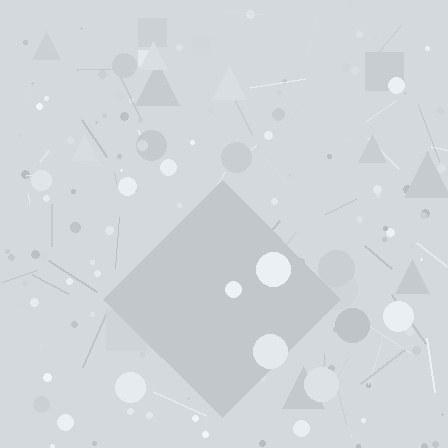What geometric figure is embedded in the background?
A diamond is embedded in the background.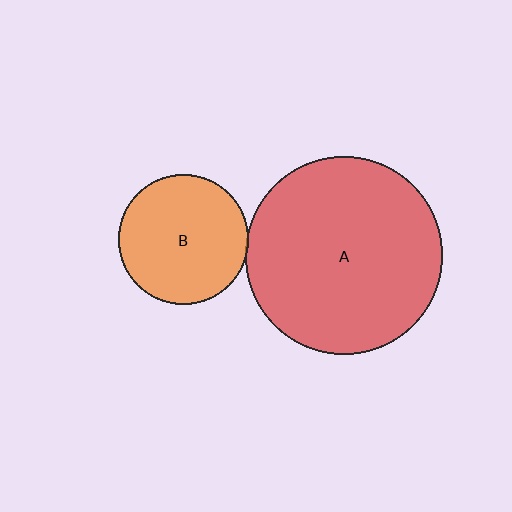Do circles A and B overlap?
Yes.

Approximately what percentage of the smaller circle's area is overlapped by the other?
Approximately 5%.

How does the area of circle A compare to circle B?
Approximately 2.3 times.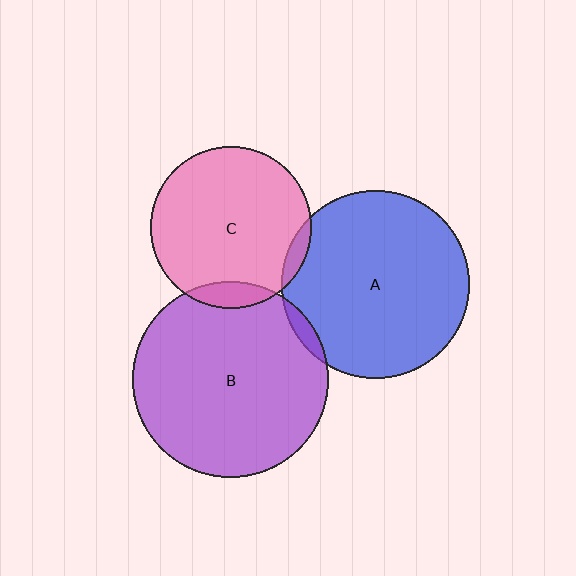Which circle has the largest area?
Circle B (purple).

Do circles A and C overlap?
Yes.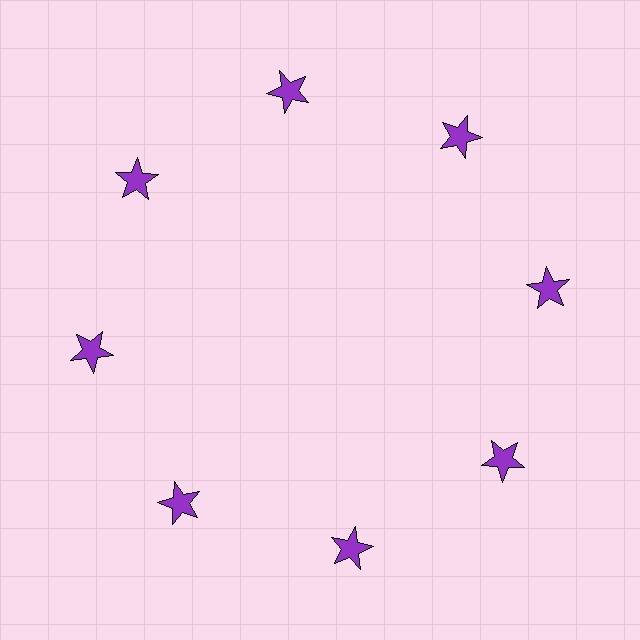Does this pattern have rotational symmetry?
Yes, this pattern has 8-fold rotational symmetry. It looks the same after rotating 45 degrees around the center.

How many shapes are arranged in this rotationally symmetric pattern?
There are 8 shapes, arranged in 8 groups of 1.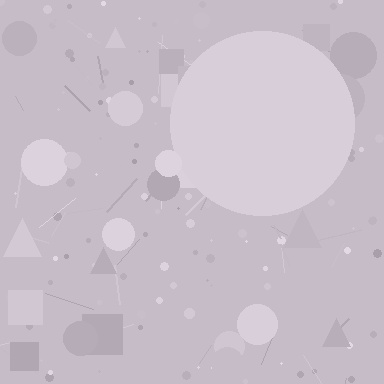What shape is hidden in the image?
A circle is hidden in the image.